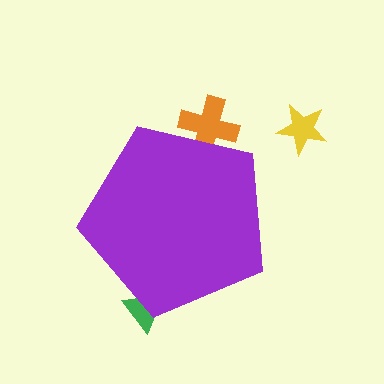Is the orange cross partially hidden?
Yes, the orange cross is partially hidden behind the purple pentagon.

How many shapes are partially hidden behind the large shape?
2 shapes are partially hidden.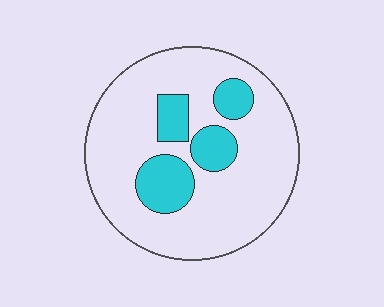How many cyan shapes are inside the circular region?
4.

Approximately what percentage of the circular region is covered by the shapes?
Approximately 20%.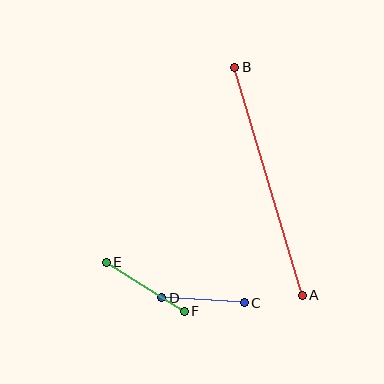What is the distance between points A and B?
The distance is approximately 238 pixels.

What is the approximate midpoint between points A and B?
The midpoint is at approximately (269, 181) pixels.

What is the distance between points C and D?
The distance is approximately 82 pixels.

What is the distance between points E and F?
The distance is approximately 93 pixels.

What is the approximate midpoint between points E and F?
The midpoint is at approximately (145, 287) pixels.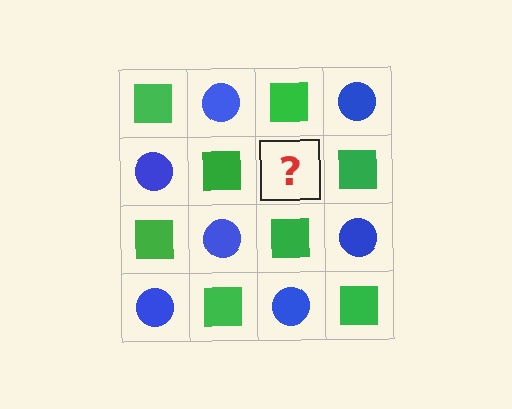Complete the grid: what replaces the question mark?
The question mark should be replaced with a blue circle.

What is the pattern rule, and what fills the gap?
The rule is that it alternates green square and blue circle in a checkerboard pattern. The gap should be filled with a blue circle.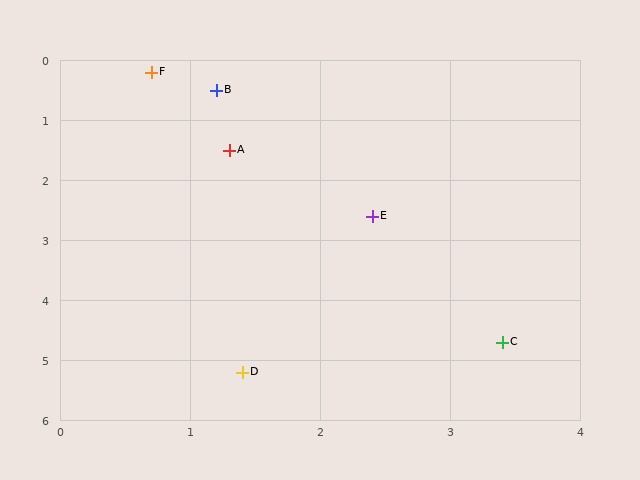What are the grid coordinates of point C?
Point C is at approximately (3.4, 4.7).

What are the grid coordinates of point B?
Point B is at approximately (1.2, 0.5).